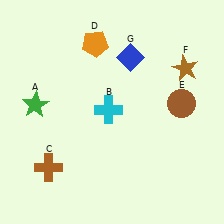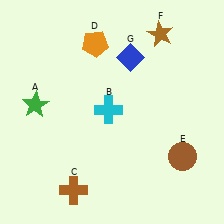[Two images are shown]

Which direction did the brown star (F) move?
The brown star (F) moved up.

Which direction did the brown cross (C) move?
The brown cross (C) moved right.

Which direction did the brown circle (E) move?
The brown circle (E) moved down.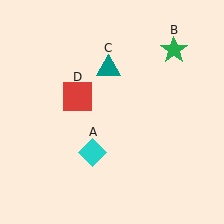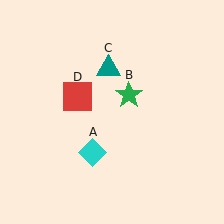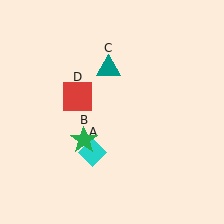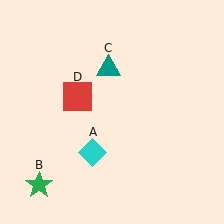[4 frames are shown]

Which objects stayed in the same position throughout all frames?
Cyan diamond (object A) and teal triangle (object C) and red square (object D) remained stationary.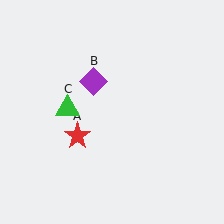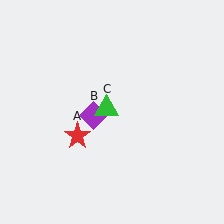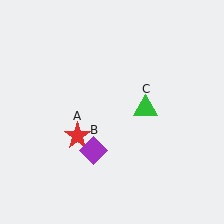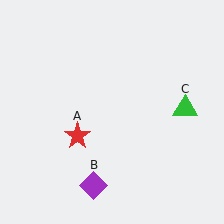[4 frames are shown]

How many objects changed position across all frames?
2 objects changed position: purple diamond (object B), green triangle (object C).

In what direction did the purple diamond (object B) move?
The purple diamond (object B) moved down.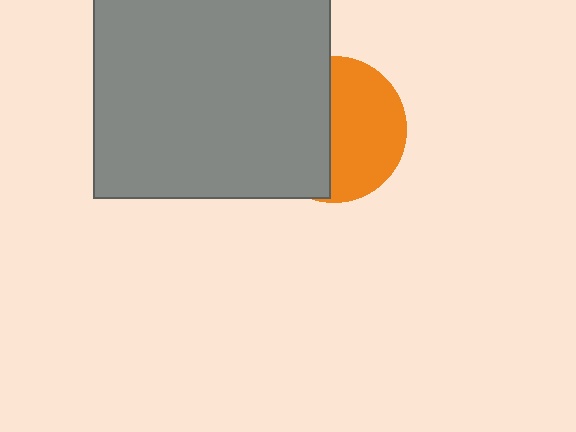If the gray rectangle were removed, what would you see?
You would see the complete orange circle.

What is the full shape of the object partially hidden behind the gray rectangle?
The partially hidden object is an orange circle.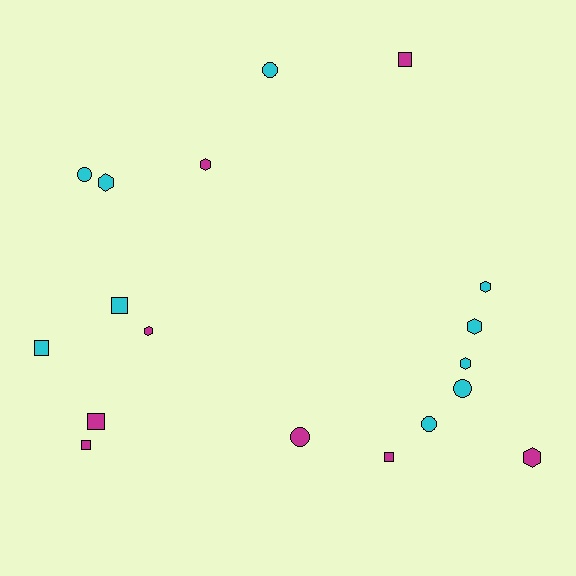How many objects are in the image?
There are 18 objects.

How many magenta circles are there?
There is 1 magenta circle.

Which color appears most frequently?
Cyan, with 10 objects.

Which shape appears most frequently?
Hexagon, with 7 objects.